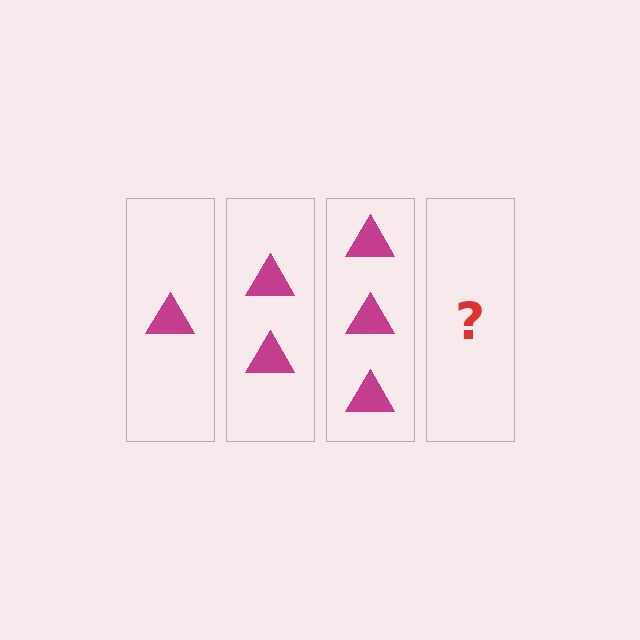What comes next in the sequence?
The next element should be 4 triangles.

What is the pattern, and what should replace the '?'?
The pattern is that each step adds one more triangle. The '?' should be 4 triangles.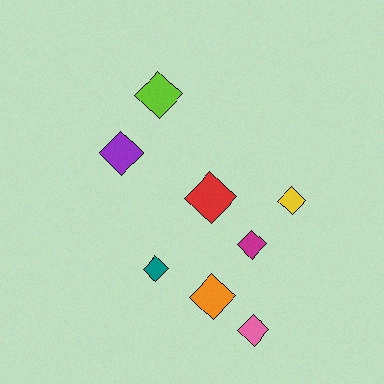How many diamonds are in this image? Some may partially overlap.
There are 8 diamonds.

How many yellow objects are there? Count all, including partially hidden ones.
There is 1 yellow object.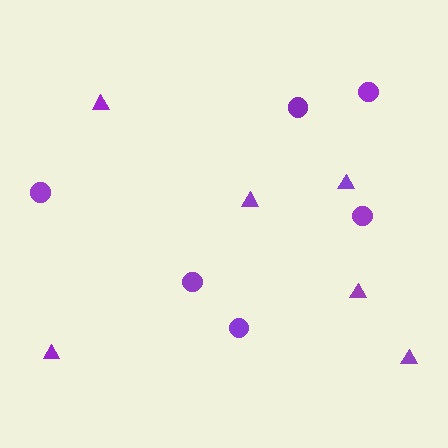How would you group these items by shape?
There are 2 groups: one group of triangles (6) and one group of circles (6).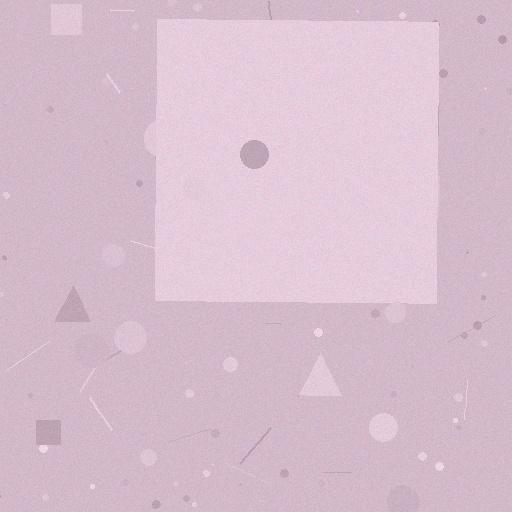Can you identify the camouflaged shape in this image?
The camouflaged shape is a square.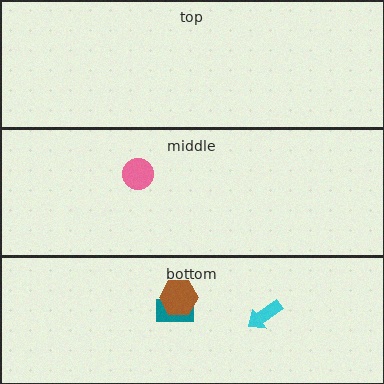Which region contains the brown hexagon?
The bottom region.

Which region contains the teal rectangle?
The bottom region.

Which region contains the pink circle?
The middle region.